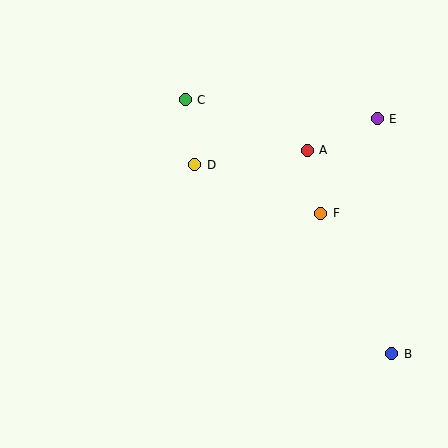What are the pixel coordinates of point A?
Point A is at (307, 150).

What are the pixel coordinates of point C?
Point C is at (185, 100).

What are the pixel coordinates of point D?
Point D is at (195, 165).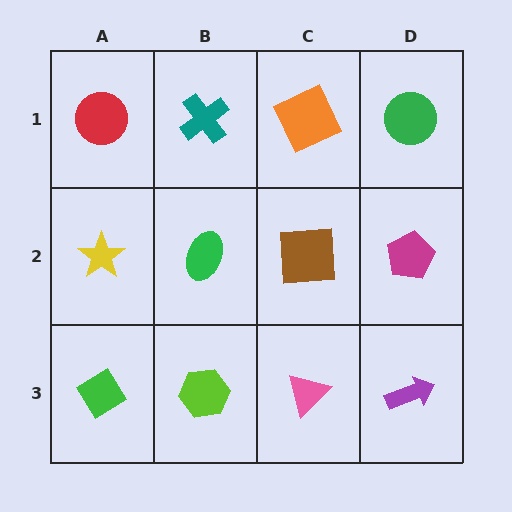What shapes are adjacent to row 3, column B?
A green ellipse (row 2, column B), a green diamond (row 3, column A), a pink triangle (row 3, column C).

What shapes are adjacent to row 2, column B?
A teal cross (row 1, column B), a lime hexagon (row 3, column B), a yellow star (row 2, column A), a brown square (row 2, column C).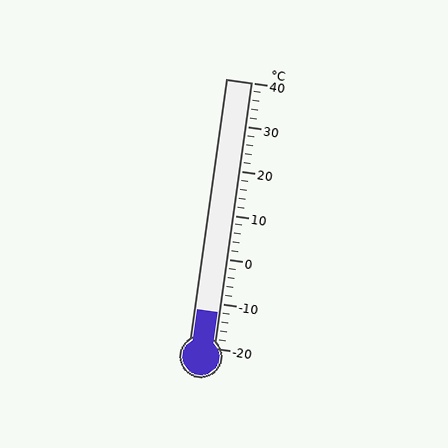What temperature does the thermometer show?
The thermometer shows approximately -12°C.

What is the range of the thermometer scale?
The thermometer scale ranges from -20°C to 40°C.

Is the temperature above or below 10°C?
The temperature is below 10°C.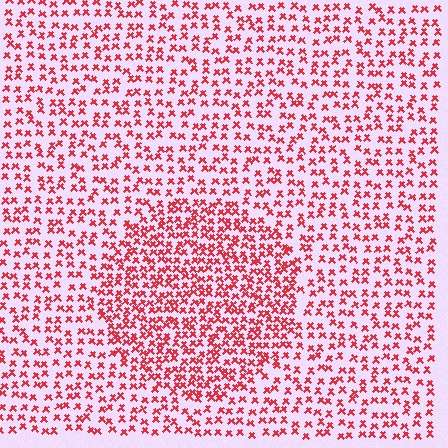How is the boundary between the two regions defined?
The boundary is defined by a change in element density (approximately 1.7x ratio). All elements are the same color, size, and shape.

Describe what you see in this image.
The image contains small red elements arranged at two different densities. A circle-shaped region is visible where the elements are more densely packed than the surrounding area.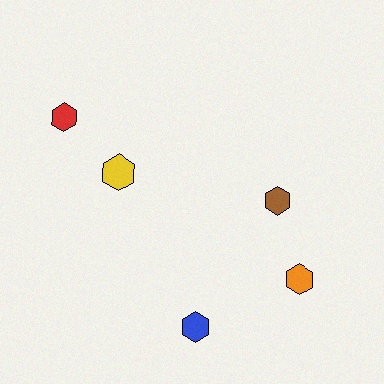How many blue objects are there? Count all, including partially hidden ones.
There is 1 blue object.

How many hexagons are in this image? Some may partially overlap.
There are 5 hexagons.